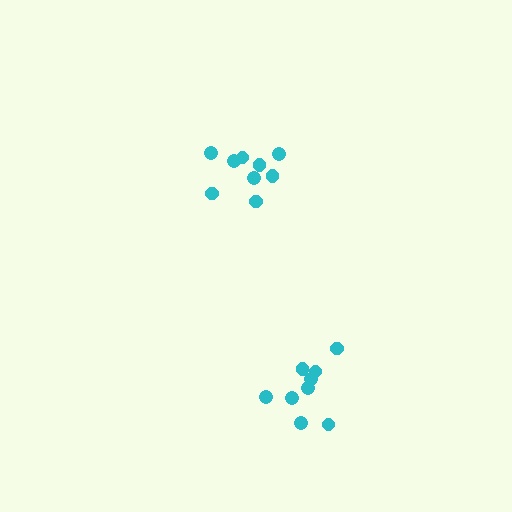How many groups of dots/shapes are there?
There are 2 groups.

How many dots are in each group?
Group 1: 9 dots, Group 2: 9 dots (18 total).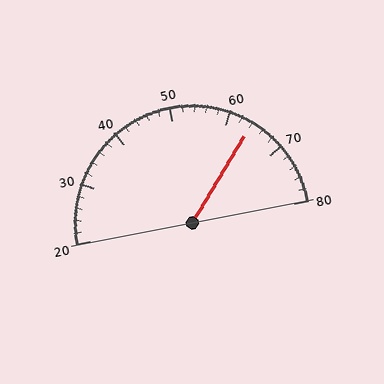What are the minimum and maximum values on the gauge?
The gauge ranges from 20 to 80.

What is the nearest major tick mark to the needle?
The nearest major tick mark is 60.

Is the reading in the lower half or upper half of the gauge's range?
The reading is in the upper half of the range (20 to 80).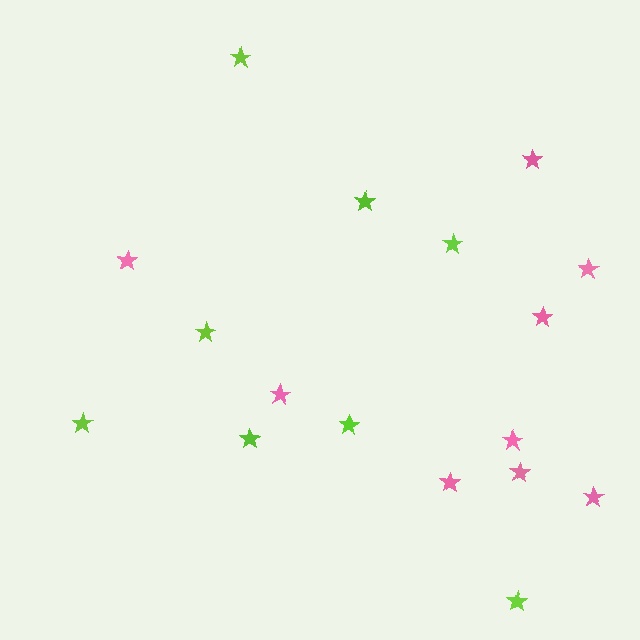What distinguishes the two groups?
There are 2 groups: one group of lime stars (8) and one group of pink stars (9).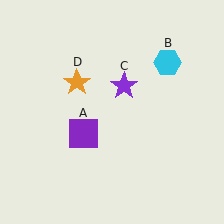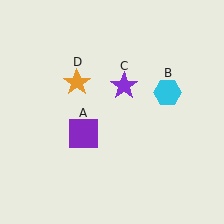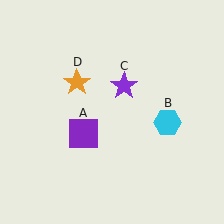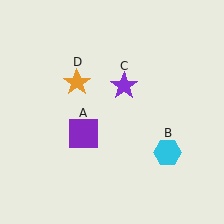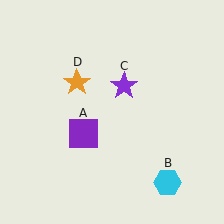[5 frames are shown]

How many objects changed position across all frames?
1 object changed position: cyan hexagon (object B).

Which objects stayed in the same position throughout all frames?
Purple square (object A) and purple star (object C) and orange star (object D) remained stationary.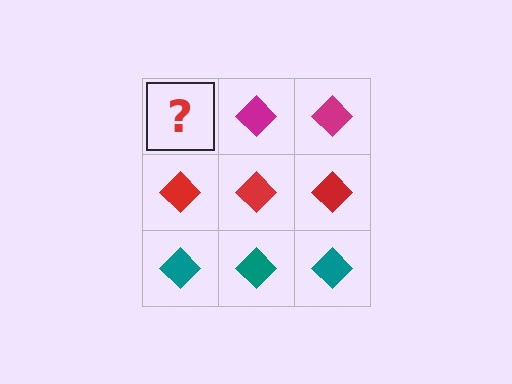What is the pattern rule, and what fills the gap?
The rule is that each row has a consistent color. The gap should be filled with a magenta diamond.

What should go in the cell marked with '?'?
The missing cell should contain a magenta diamond.